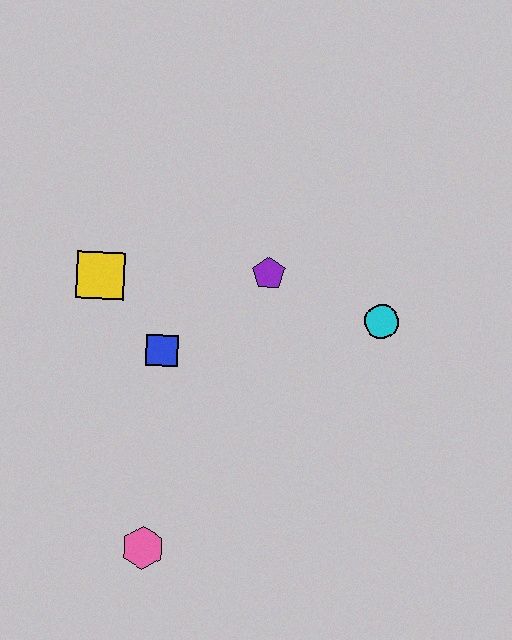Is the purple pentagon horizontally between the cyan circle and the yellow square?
Yes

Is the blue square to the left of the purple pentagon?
Yes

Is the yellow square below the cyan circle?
No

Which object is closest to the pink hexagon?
The blue square is closest to the pink hexagon.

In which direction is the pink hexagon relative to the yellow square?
The pink hexagon is below the yellow square.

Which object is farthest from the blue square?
The cyan circle is farthest from the blue square.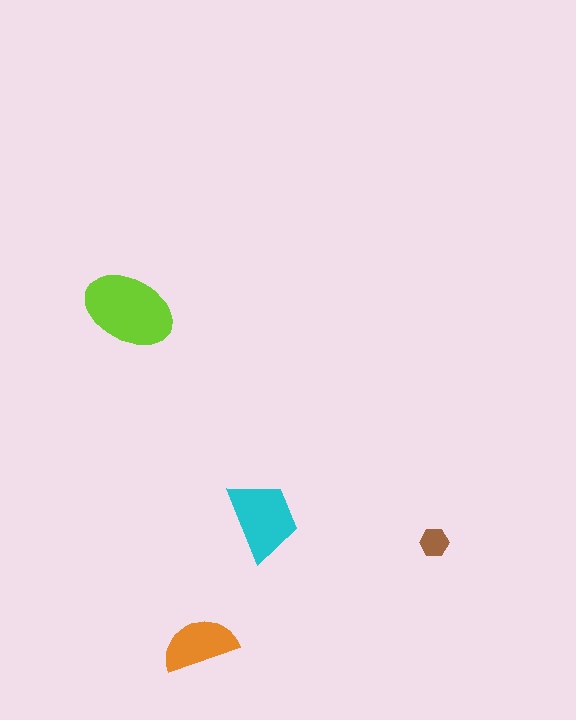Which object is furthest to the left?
The lime ellipse is leftmost.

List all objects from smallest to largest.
The brown hexagon, the orange semicircle, the cyan trapezoid, the lime ellipse.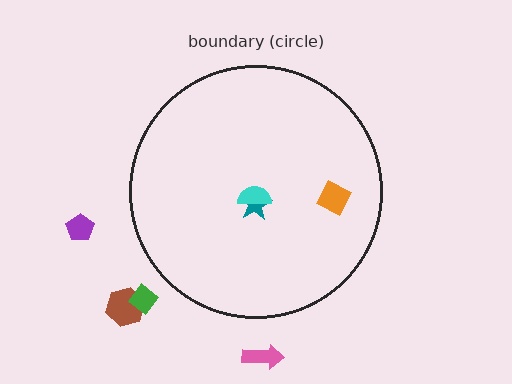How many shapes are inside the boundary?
3 inside, 4 outside.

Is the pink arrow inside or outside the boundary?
Outside.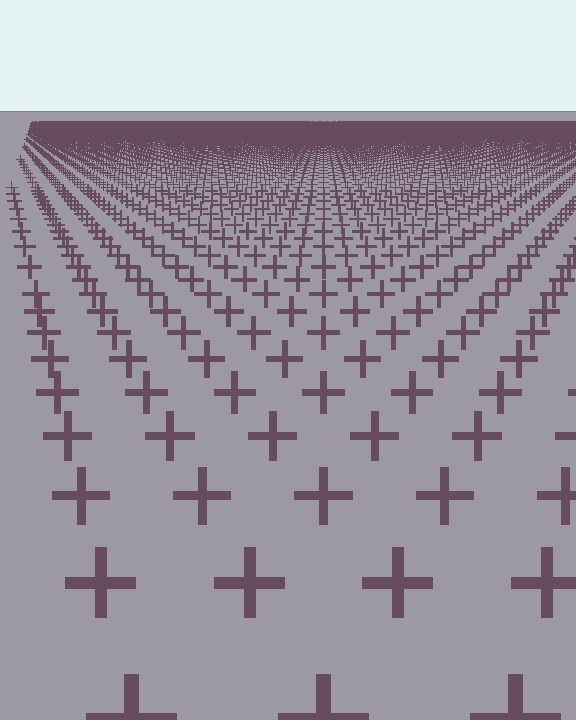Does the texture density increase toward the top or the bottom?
Density increases toward the top.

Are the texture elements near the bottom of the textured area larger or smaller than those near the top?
Larger. Near the bottom, elements are closer to the viewer and appear at a bigger on-screen size.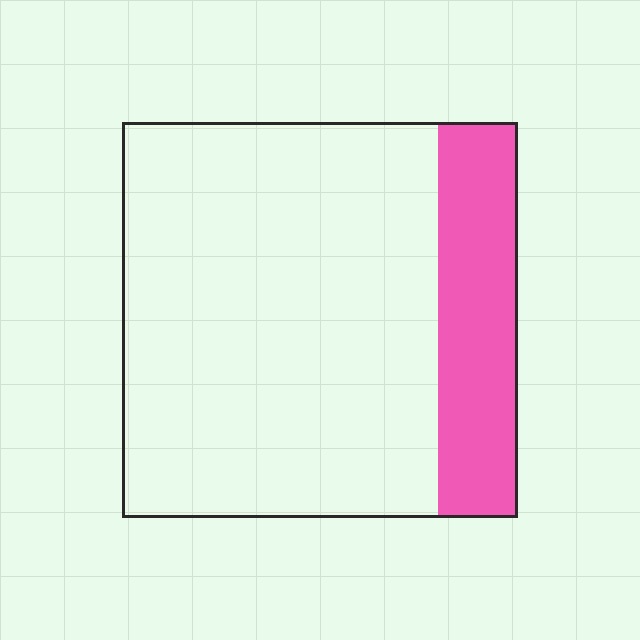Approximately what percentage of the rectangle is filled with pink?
Approximately 20%.